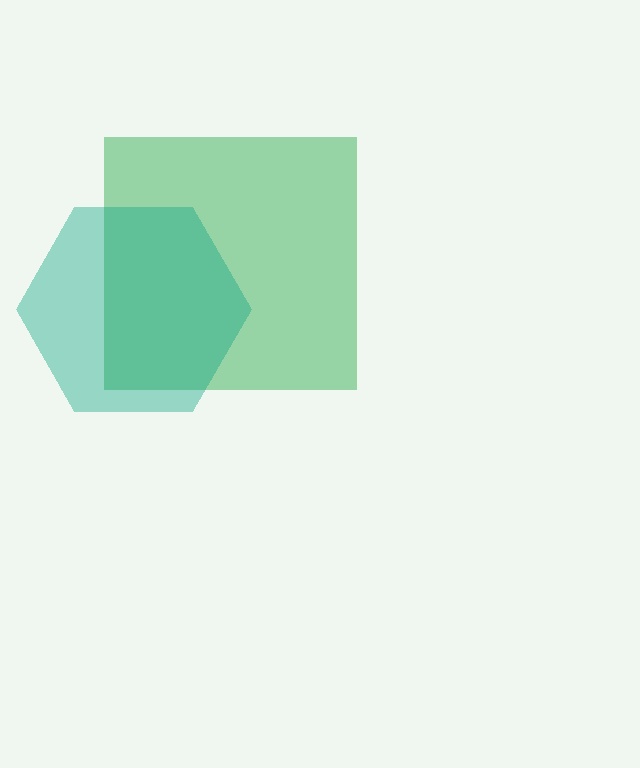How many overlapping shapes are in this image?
There are 2 overlapping shapes in the image.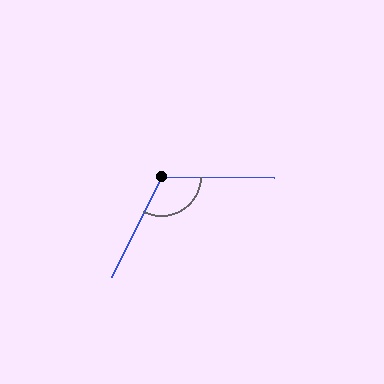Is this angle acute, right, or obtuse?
It is obtuse.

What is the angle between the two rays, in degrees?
Approximately 116 degrees.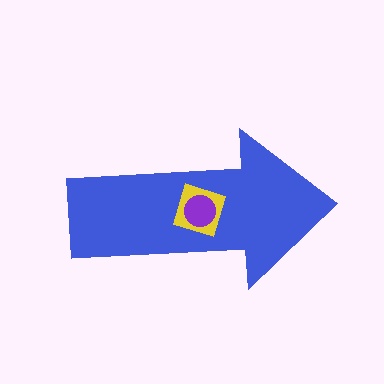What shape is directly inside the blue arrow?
The yellow square.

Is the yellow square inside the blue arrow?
Yes.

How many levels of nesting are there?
3.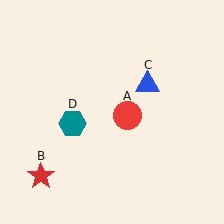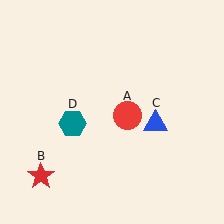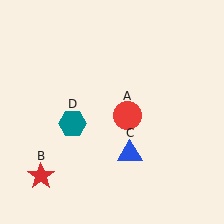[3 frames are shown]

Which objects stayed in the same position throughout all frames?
Red circle (object A) and red star (object B) and teal hexagon (object D) remained stationary.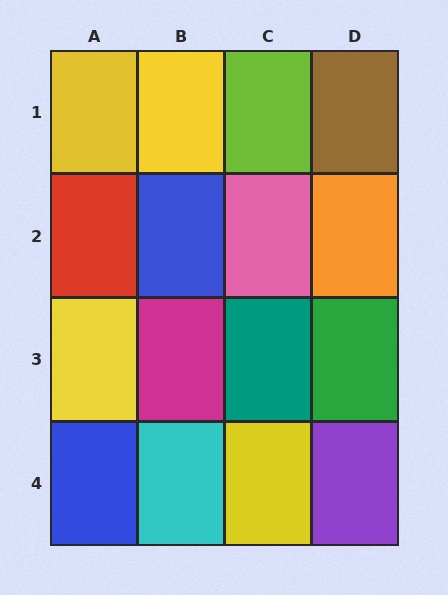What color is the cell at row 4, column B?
Cyan.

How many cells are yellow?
4 cells are yellow.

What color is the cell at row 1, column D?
Brown.